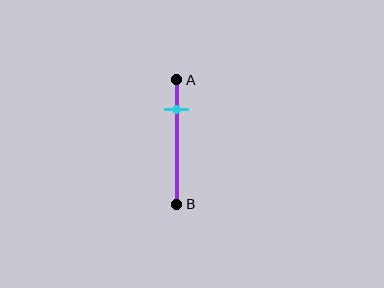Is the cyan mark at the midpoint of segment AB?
No, the mark is at about 25% from A, not at the 50% midpoint.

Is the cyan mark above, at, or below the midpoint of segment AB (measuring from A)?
The cyan mark is above the midpoint of segment AB.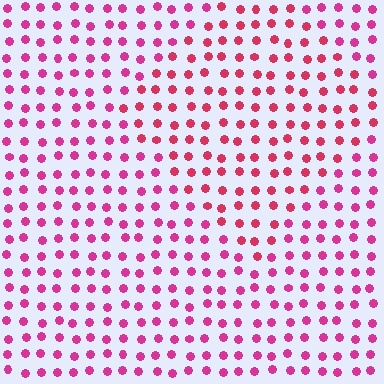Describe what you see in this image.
The image is filled with small magenta elements in a uniform arrangement. A diamond-shaped region is visible where the elements are tinted to a slightly different hue, forming a subtle color boundary.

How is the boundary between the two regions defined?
The boundary is defined purely by a slight shift in hue (about 21 degrees). Spacing, size, and orientation are identical on both sides.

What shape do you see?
I see a diamond.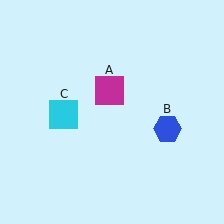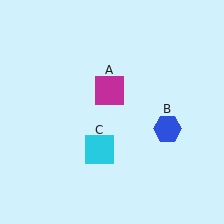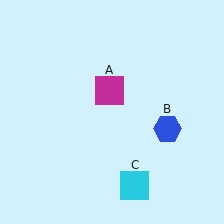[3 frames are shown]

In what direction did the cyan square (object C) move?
The cyan square (object C) moved down and to the right.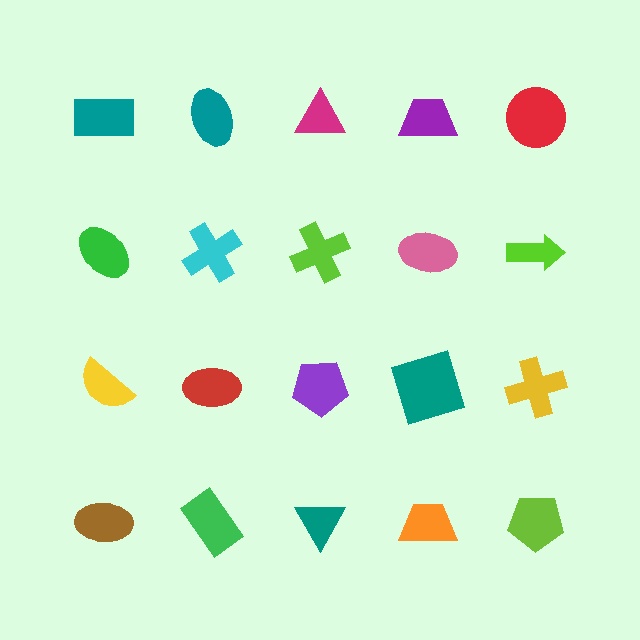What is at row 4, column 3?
A teal triangle.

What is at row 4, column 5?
A lime pentagon.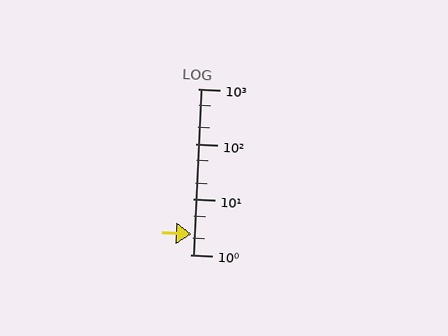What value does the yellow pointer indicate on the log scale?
The pointer indicates approximately 2.3.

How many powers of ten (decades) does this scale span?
The scale spans 3 decades, from 1 to 1000.